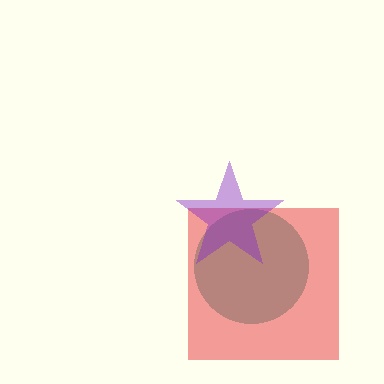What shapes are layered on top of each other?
The layered shapes are: a teal circle, a red square, a purple star.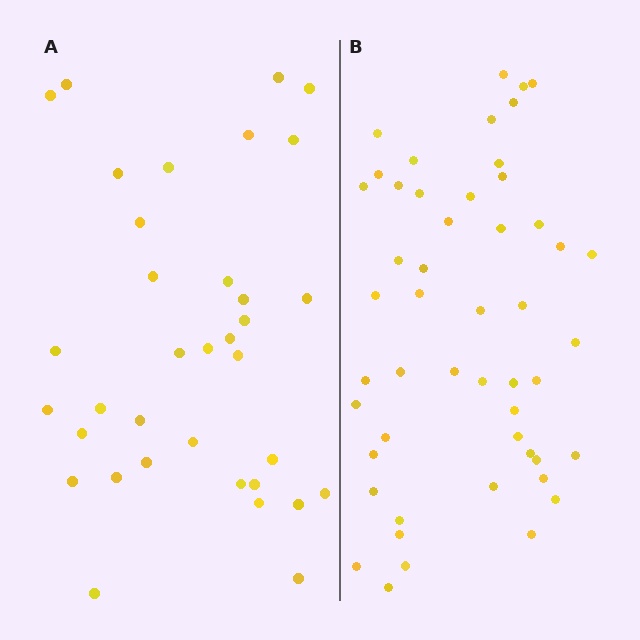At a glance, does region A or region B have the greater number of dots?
Region B (the right region) has more dots.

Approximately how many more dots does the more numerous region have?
Region B has approximately 15 more dots than region A.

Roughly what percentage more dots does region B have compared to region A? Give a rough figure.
About 45% more.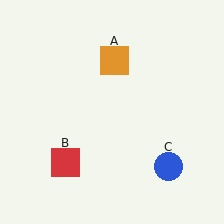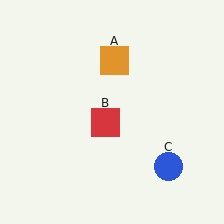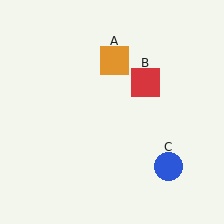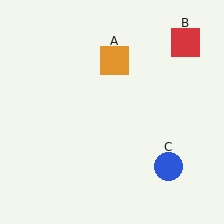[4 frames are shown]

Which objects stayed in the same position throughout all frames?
Orange square (object A) and blue circle (object C) remained stationary.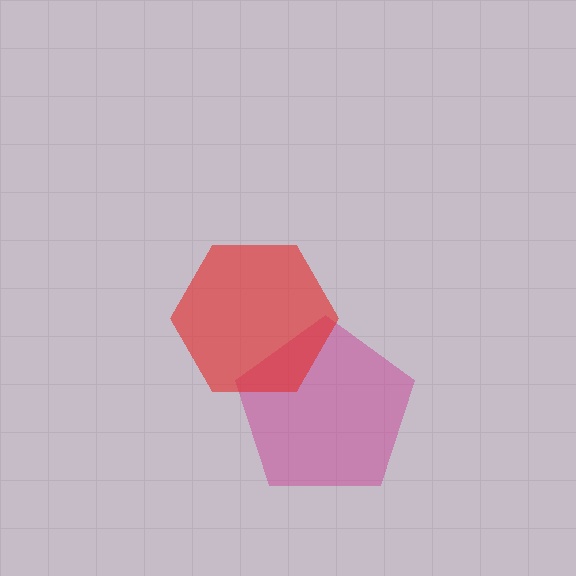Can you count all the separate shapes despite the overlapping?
Yes, there are 2 separate shapes.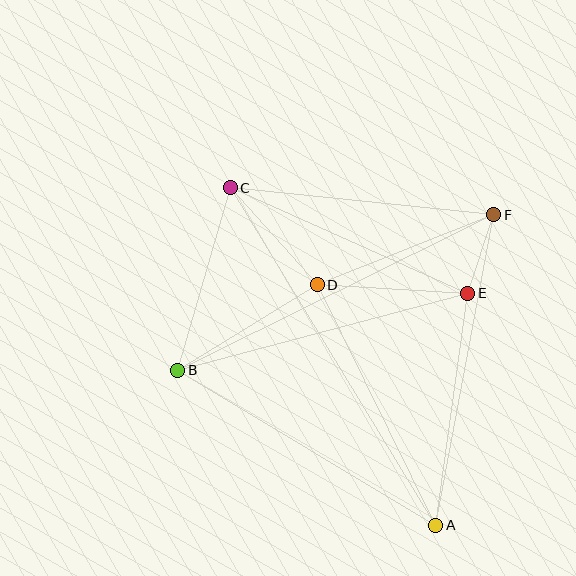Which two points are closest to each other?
Points E and F are closest to each other.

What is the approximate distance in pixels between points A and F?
The distance between A and F is approximately 316 pixels.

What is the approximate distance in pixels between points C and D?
The distance between C and D is approximately 130 pixels.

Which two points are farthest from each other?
Points A and C are farthest from each other.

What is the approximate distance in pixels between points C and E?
The distance between C and E is approximately 260 pixels.